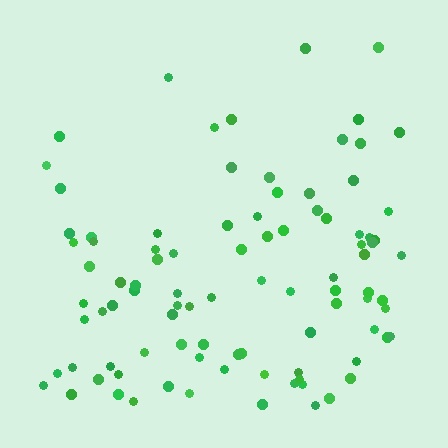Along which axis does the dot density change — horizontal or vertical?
Vertical.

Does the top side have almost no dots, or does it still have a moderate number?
Still a moderate number, just noticeably fewer than the bottom.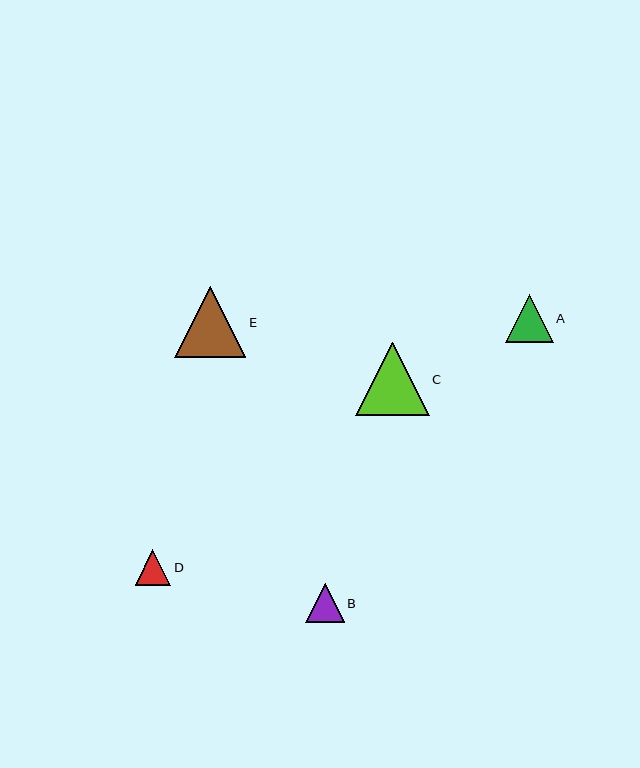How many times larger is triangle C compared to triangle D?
Triangle C is approximately 2.0 times the size of triangle D.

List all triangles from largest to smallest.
From largest to smallest: C, E, A, B, D.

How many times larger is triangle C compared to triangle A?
Triangle C is approximately 1.5 times the size of triangle A.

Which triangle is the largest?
Triangle C is the largest with a size of approximately 74 pixels.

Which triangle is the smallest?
Triangle D is the smallest with a size of approximately 36 pixels.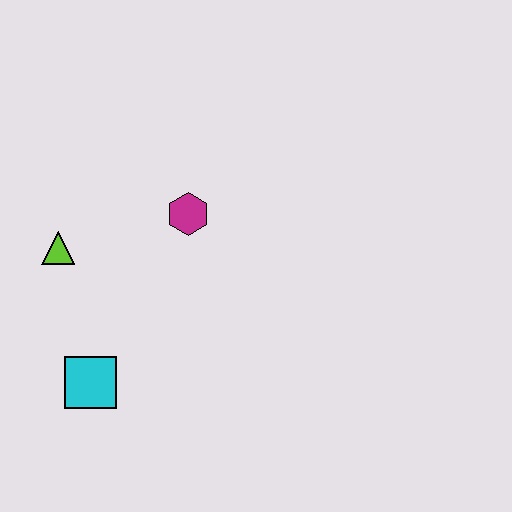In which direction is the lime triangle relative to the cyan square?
The lime triangle is above the cyan square.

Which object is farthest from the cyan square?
The magenta hexagon is farthest from the cyan square.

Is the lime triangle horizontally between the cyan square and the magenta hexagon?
No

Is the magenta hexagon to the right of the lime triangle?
Yes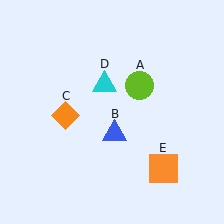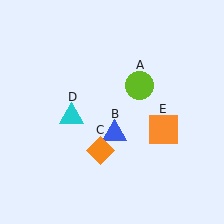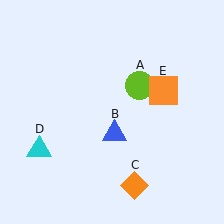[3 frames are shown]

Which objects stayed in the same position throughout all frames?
Lime circle (object A) and blue triangle (object B) remained stationary.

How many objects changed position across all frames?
3 objects changed position: orange diamond (object C), cyan triangle (object D), orange square (object E).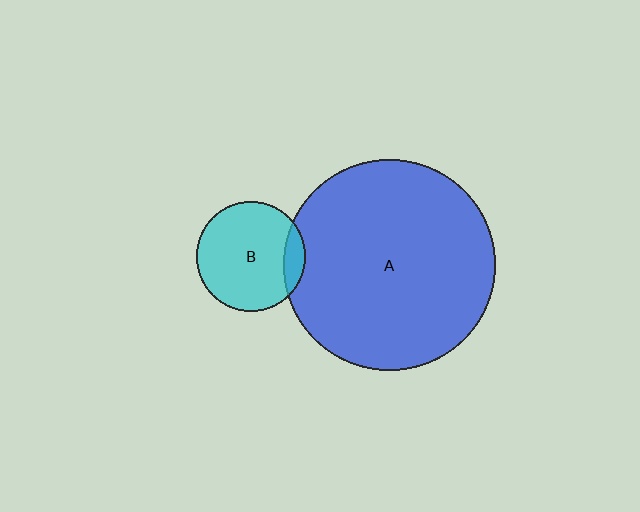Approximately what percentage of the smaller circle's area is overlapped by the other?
Approximately 10%.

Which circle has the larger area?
Circle A (blue).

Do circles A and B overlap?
Yes.